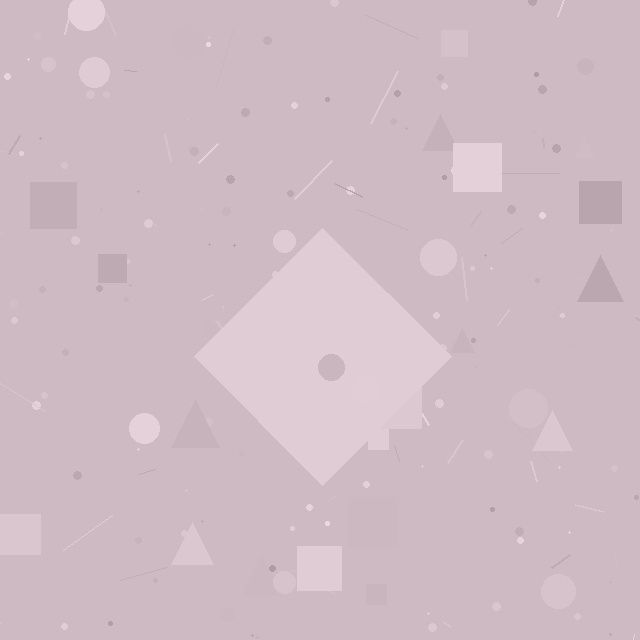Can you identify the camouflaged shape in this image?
The camouflaged shape is a diamond.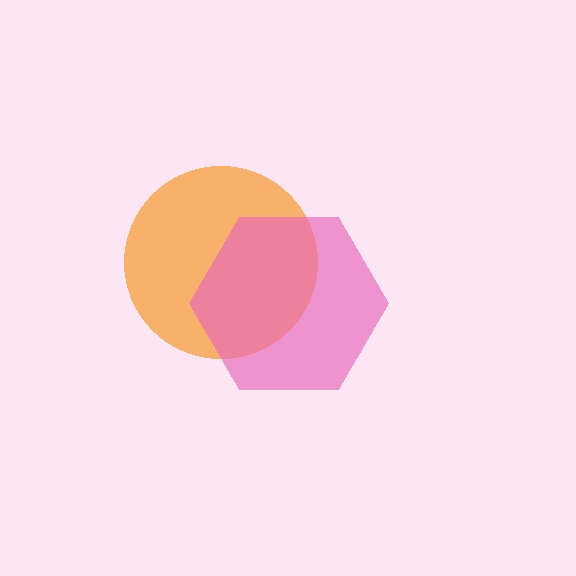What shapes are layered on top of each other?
The layered shapes are: an orange circle, a pink hexagon.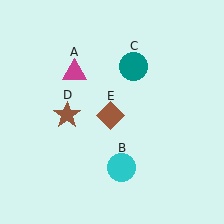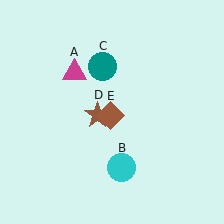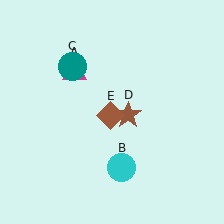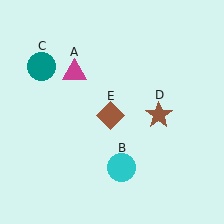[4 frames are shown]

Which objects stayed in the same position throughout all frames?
Magenta triangle (object A) and cyan circle (object B) and brown diamond (object E) remained stationary.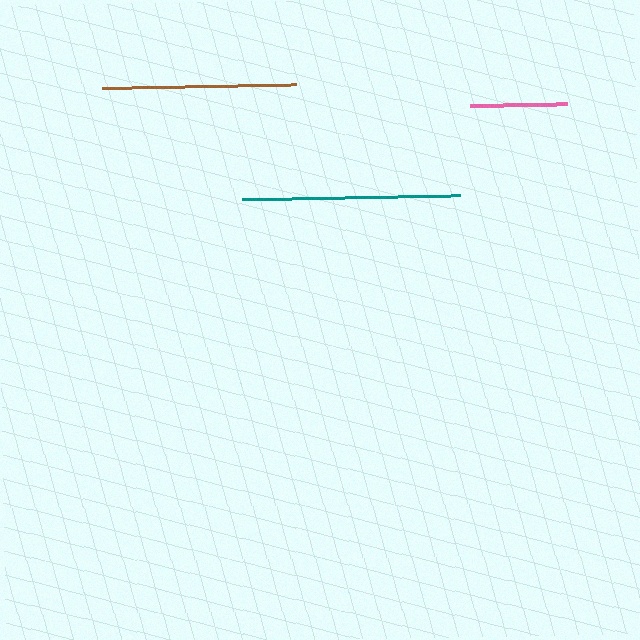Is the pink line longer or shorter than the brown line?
The brown line is longer than the pink line.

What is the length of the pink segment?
The pink segment is approximately 96 pixels long.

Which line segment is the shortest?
The pink line is the shortest at approximately 96 pixels.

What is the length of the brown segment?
The brown segment is approximately 194 pixels long.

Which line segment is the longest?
The teal line is the longest at approximately 218 pixels.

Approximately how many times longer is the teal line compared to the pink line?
The teal line is approximately 2.3 times the length of the pink line.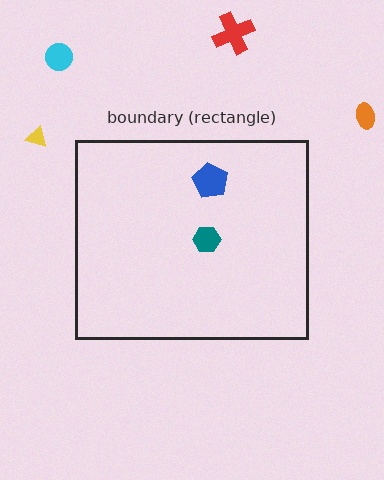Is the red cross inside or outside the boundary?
Outside.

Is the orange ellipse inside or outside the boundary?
Outside.